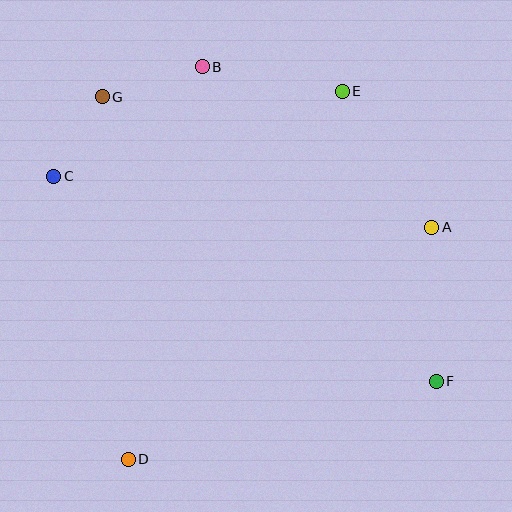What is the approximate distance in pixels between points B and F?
The distance between B and F is approximately 392 pixels.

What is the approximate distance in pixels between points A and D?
The distance between A and D is approximately 382 pixels.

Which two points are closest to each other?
Points C and G are closest to each other.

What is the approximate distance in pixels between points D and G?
The distance between D and G is approximately 363 pixels.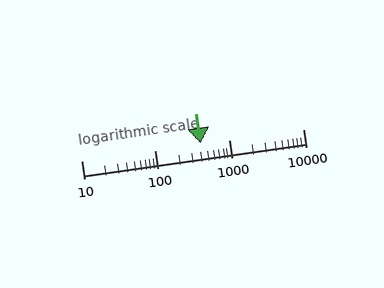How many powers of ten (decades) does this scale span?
The scale spans 3 decades, from 10 to 10000.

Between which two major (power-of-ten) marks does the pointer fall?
The pointer is between 100 and 1000.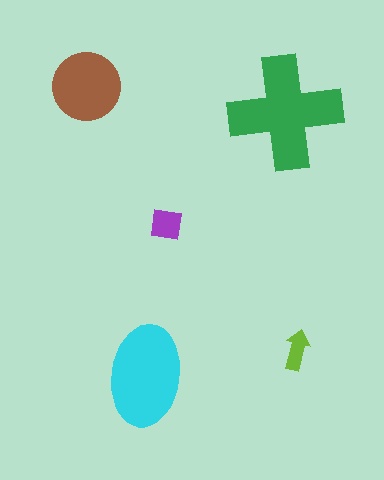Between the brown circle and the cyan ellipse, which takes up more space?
The cyan ellipse.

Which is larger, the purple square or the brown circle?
The brown circle.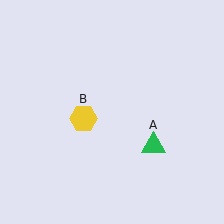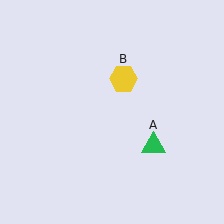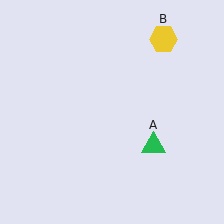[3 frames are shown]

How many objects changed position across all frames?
1 object changed position: yellow hexagon (object B).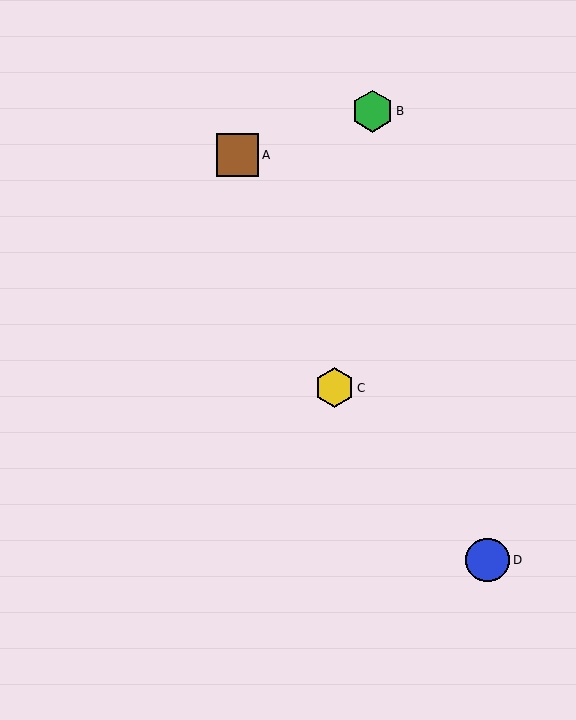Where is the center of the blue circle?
The center of the blue circle is at (488, 560).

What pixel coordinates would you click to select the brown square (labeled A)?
Click at (238, 155) to select the brown square A.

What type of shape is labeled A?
Shape A is a brown square.